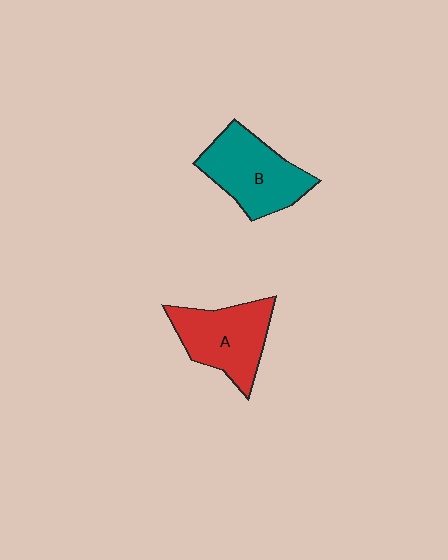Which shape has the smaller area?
Shape A (red).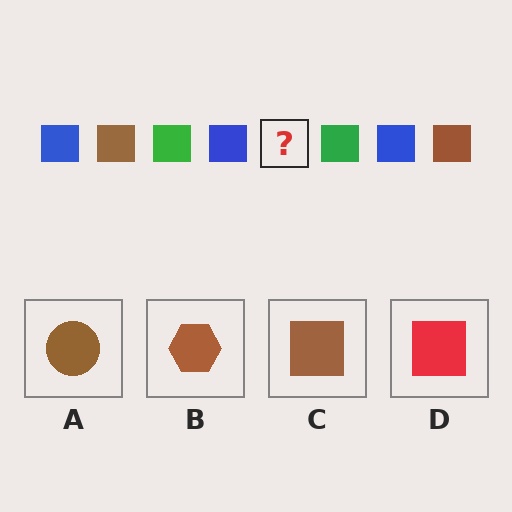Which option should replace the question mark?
Option C.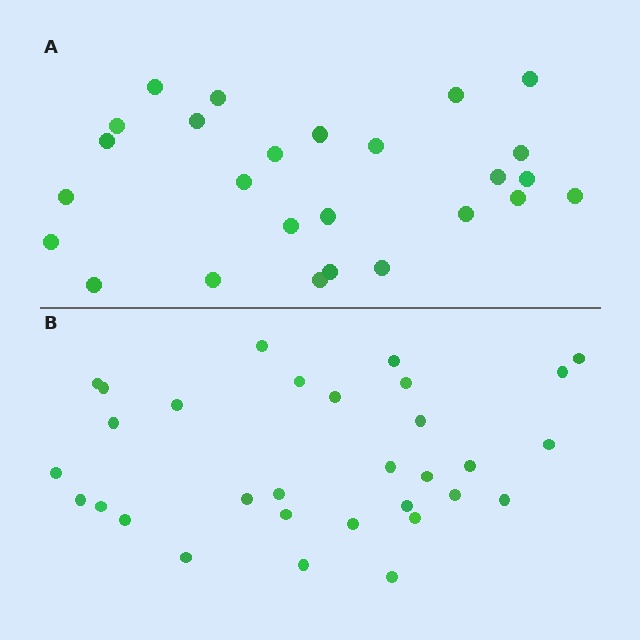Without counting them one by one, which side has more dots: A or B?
Region B (the bottom region) has more dots.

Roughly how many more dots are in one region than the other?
Region B has about 5 more dots than region A.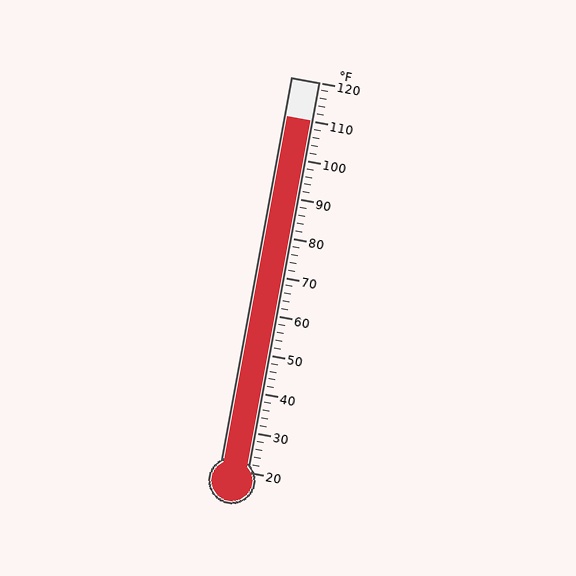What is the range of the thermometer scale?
The thermometer scale ranges from 20°F to 120°F.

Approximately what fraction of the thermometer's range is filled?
The thermometer is filled to approximately 90% of its range.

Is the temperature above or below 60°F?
The temperature is above 60°F.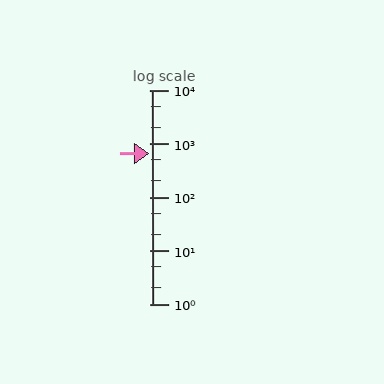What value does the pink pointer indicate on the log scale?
The pointer indicates approximately 650.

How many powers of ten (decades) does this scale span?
The scale spans 4 decades, from 1 to 10000.